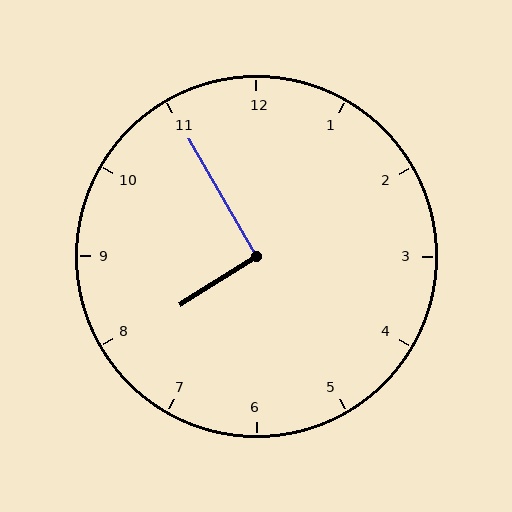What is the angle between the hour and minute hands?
Approximately 92 degrees.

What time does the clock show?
7:55.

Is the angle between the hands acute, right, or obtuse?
It is right.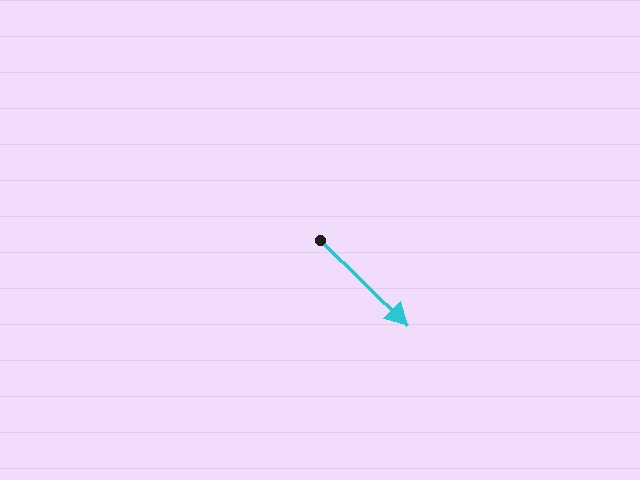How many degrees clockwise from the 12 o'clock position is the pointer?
Approximately 134 degrees.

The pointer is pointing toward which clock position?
Roughly 4 o'clock.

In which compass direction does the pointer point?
Southeast.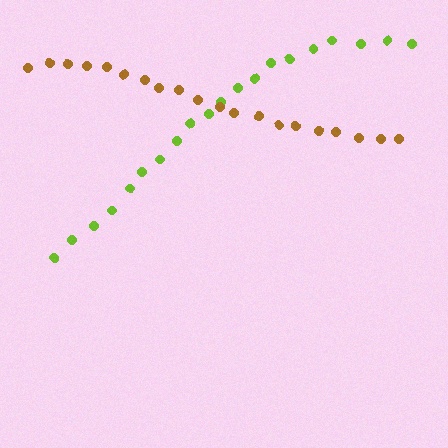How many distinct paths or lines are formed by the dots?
There are 2 distinct paths.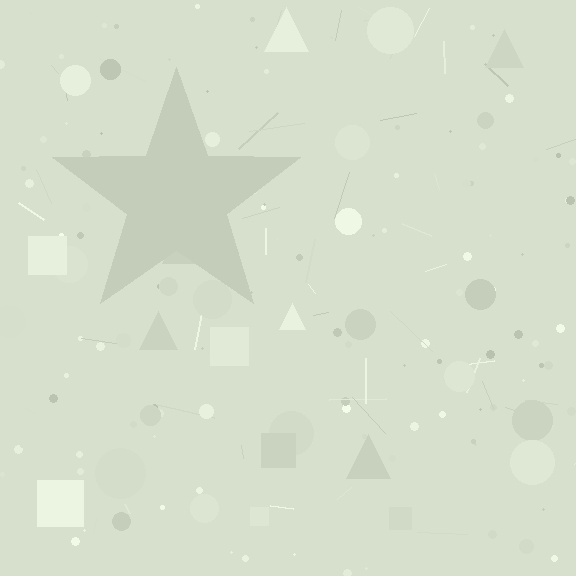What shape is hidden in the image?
A star is hidden in the image.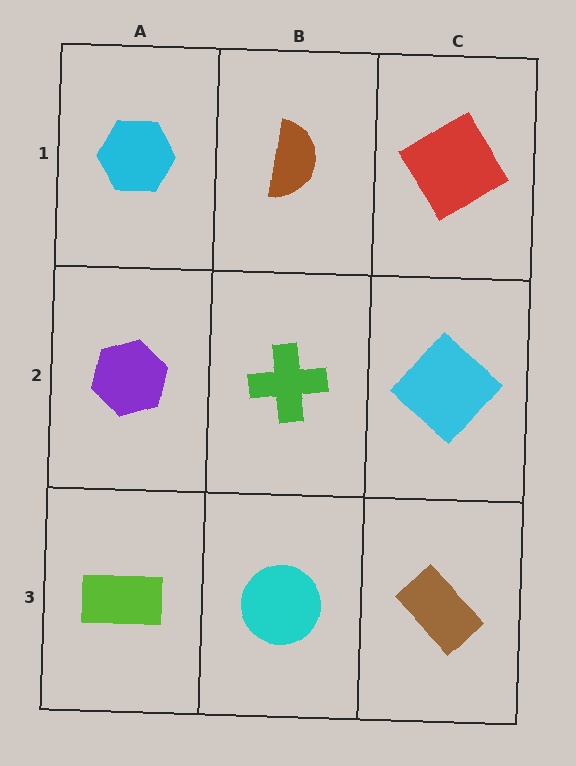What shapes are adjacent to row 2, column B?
A brown semicircle (row 1, column B), a cyan circle (row 3, column B), a purple hexagon (row 2, column A), a cyan diamond (row 2, column C).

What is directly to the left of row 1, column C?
A brown semicircle.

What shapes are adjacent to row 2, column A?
A cyan hexagon (row 1, column A), a lime rectangle (row 3, column A), a green cross (row 2, column B).